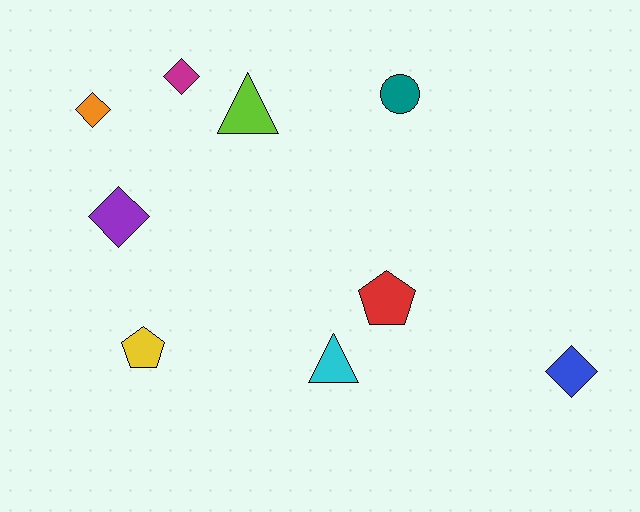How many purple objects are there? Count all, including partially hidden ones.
There is 1 purple object.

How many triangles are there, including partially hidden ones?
There are 2 triangles.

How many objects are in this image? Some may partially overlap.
There are 9 objects.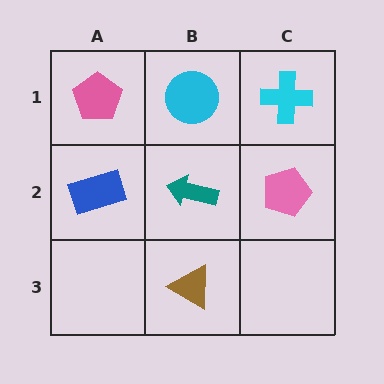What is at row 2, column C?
A pink pentagon.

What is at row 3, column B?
A brown triangle.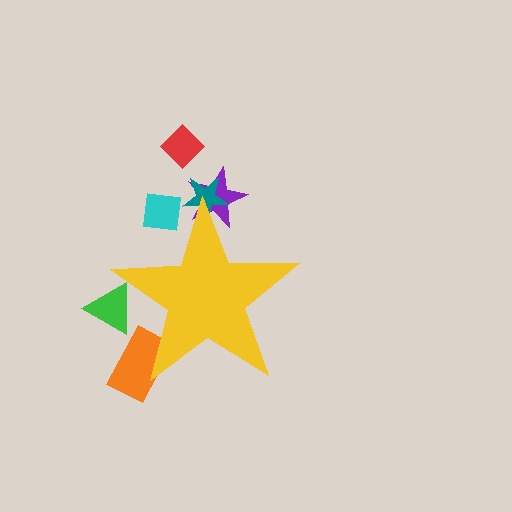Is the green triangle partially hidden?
Yes, the green triangle is partially hidden behind the yellow star.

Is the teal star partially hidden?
Yes, the teal star is partially hidden behind the yellow star.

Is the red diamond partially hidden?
No, the red diamond is fully visible.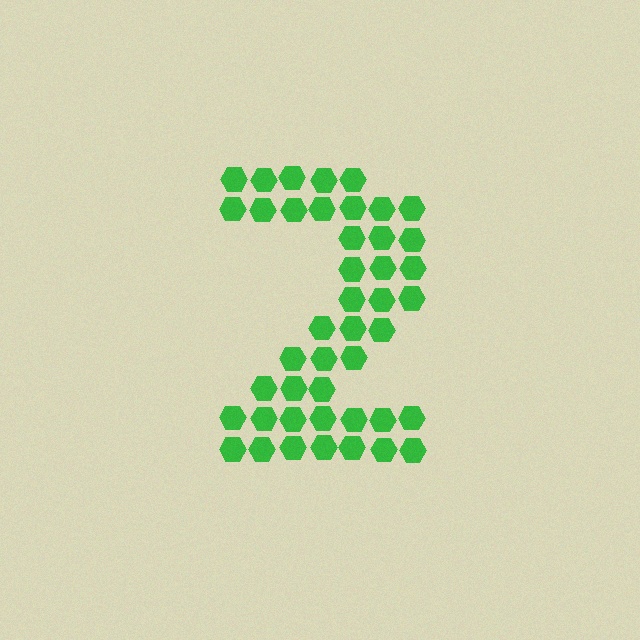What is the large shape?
The large shape is the digit 2.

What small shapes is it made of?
It is made of small hexagons.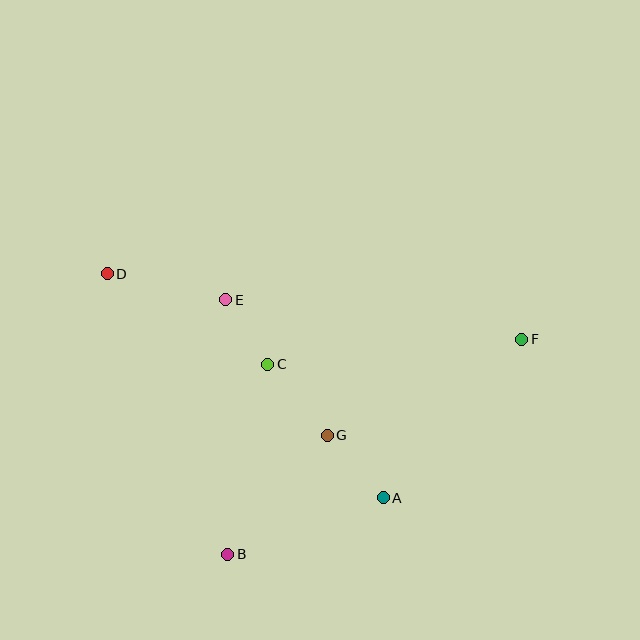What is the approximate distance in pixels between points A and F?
The distance between A and F is approximately 211 pixels.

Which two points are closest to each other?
Points C and E are closest to each other.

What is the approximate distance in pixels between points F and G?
The distance between F and G is approximately 217 pixels.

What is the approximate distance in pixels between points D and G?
The distance between D and G is approximately 273 pixels.